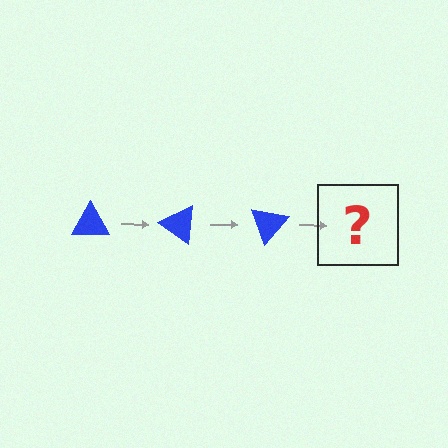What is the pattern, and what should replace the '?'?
The pattern is that the triangle rotates 35 degrees each step. The '?' should be a blue triangle rotated 105 degrees.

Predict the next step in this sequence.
The next step is a blue triangle rotated 105 degrees.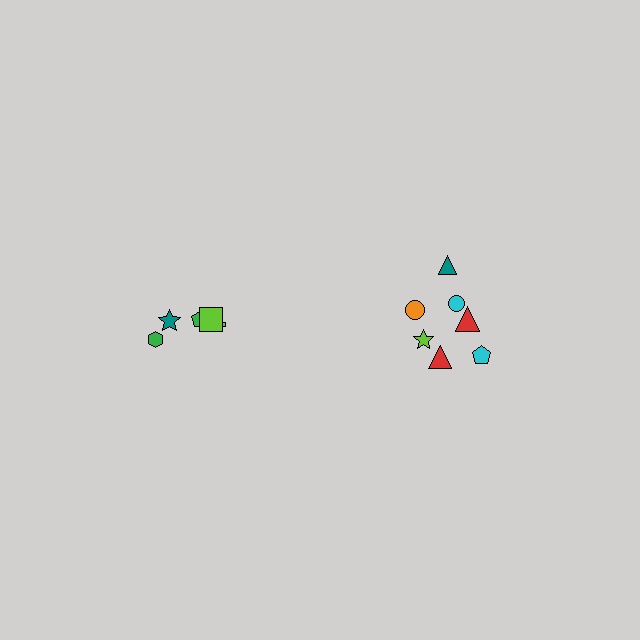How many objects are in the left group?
There are 5 objects.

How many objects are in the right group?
There are 7 objects.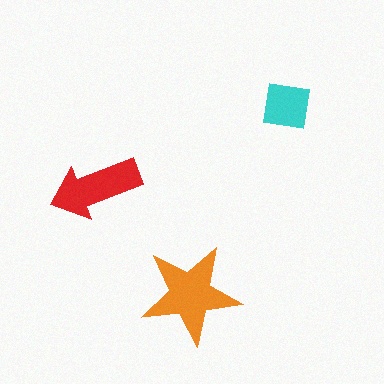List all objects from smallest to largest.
The cyan square, the red arrow, the orange star.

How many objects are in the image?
There are 3 objects in the image.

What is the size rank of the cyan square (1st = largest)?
3rd.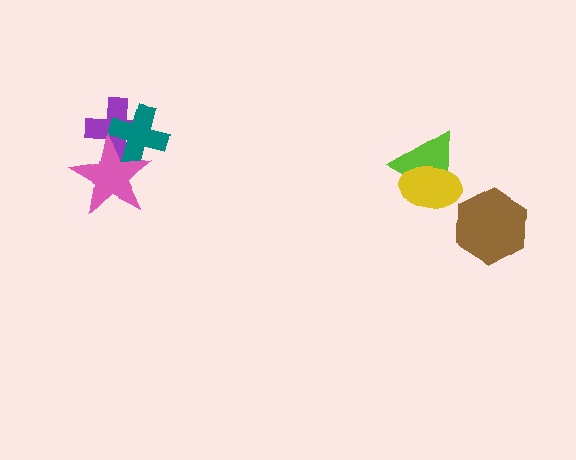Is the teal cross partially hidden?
Yes, it is partially covered by another shape.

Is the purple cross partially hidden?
Yes, it is partially covered by another shape.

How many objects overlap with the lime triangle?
1 object overlaps with the lime triangle.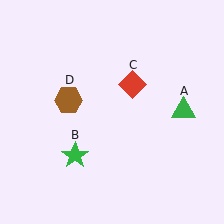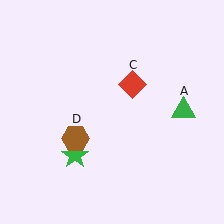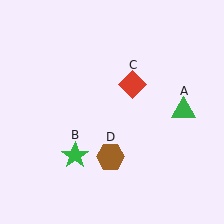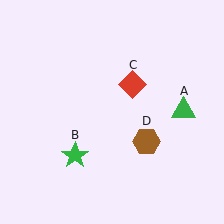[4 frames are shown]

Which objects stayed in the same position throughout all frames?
Green triangle (object A) and green star (object B) and red diamond (object C) remained stationary.